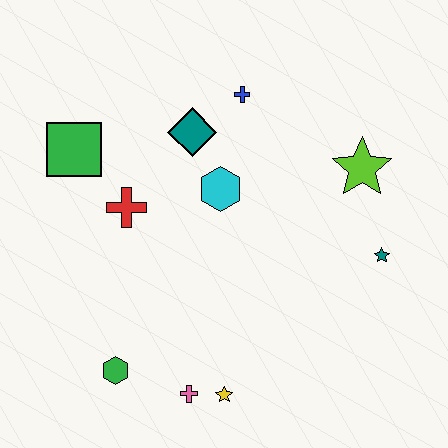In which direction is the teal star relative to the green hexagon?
The teal star is to the right of the green hexagon.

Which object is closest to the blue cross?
The teal diamond is closest to the blue cross.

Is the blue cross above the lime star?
Yes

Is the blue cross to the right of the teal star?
No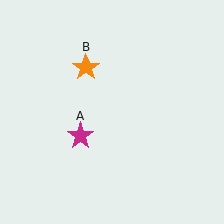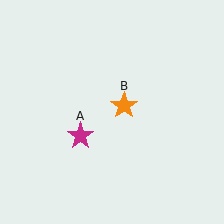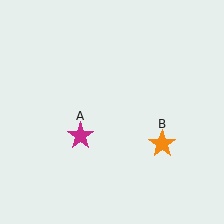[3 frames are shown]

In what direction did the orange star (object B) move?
The orange star (object B) moved down and to the right.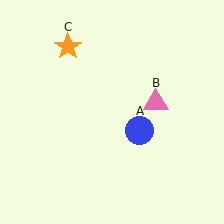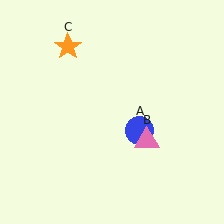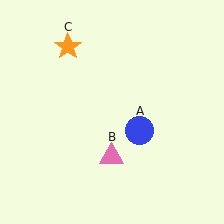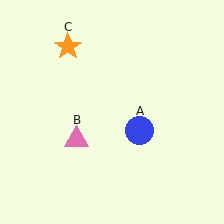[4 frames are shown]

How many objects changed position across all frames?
1 object changed position: pink triangle (object B).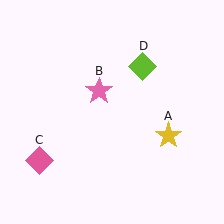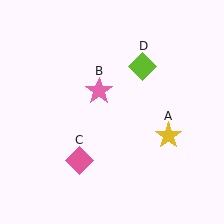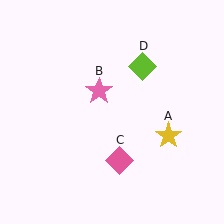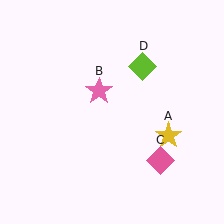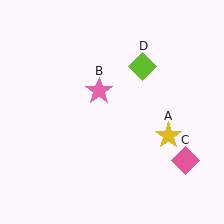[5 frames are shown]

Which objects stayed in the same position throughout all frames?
Yellow star (object A) and pink star (object B) and lime diamond (object D) remained stationary.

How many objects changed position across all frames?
1 object changed position: pink diamond (object C).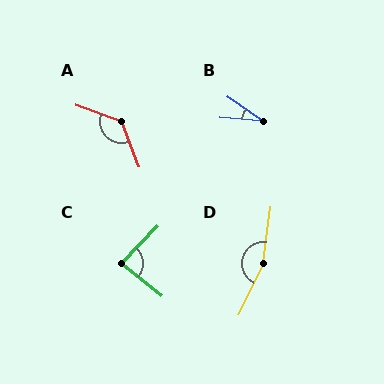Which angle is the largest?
D, at approximately 161 degrees.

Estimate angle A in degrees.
Approximately 131 degrees.